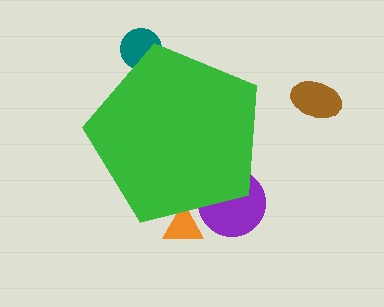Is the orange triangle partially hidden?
Yes, the orange triangle is partially hidden behind the green pentagon.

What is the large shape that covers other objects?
A green pentagon.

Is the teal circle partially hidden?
Yes, the teal circle is partially hidden behind the green pentagon.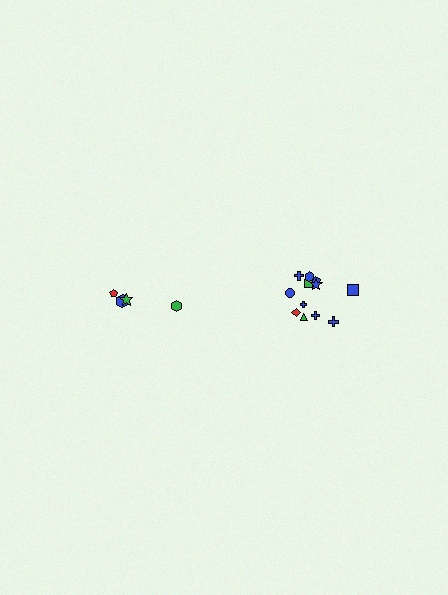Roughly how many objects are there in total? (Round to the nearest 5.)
Roughly 15 objects in total.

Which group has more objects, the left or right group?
The right group.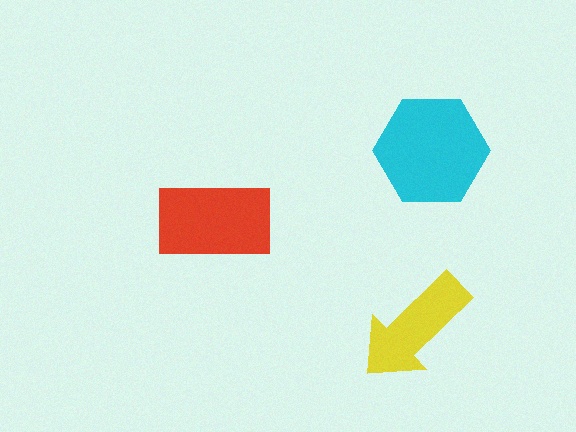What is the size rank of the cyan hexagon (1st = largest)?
1st.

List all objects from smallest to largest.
The yellow arrow, the red rectangle, the cyan hexagon.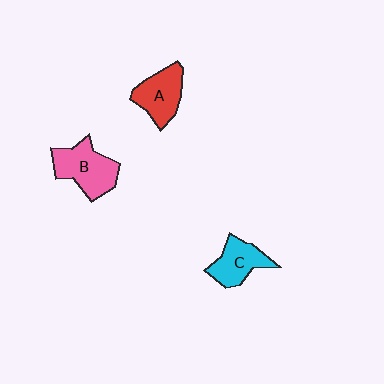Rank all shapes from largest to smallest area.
From largest to smallest: B (pink), A (red), C (cyan).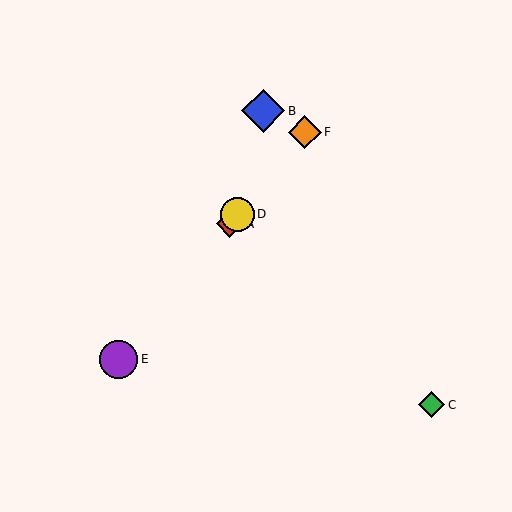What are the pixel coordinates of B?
Object B is at (263, 111).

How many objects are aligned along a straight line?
4 objects (A, D, E, F) are aligned along a straight line.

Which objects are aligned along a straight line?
Objects A, D, E, F are aligned along a straight line.